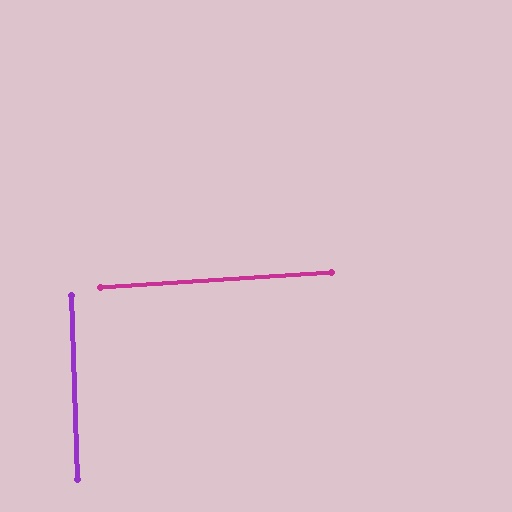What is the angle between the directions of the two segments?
Approximately 88 degrees.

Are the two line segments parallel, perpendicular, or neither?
Perpendicular — they meet at approximately 88°.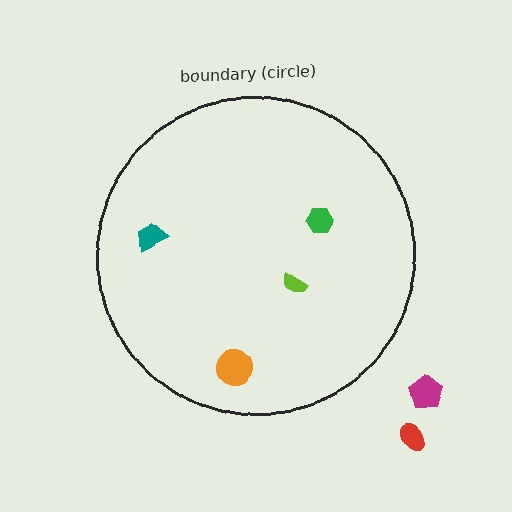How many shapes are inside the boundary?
4 inside, 2 outside.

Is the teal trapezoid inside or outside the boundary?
Inside.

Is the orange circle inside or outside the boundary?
Inside.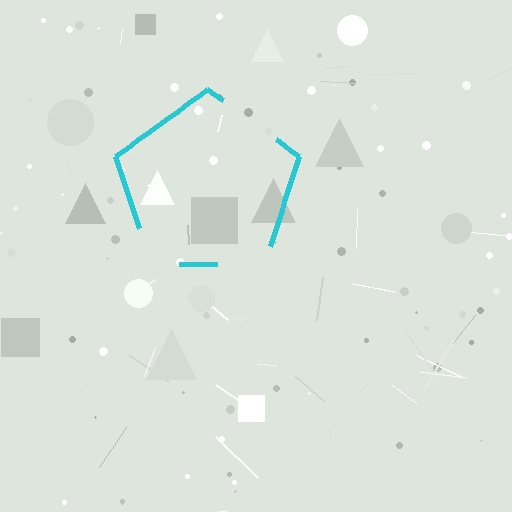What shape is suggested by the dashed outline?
The dashed outline suggests a pentagon.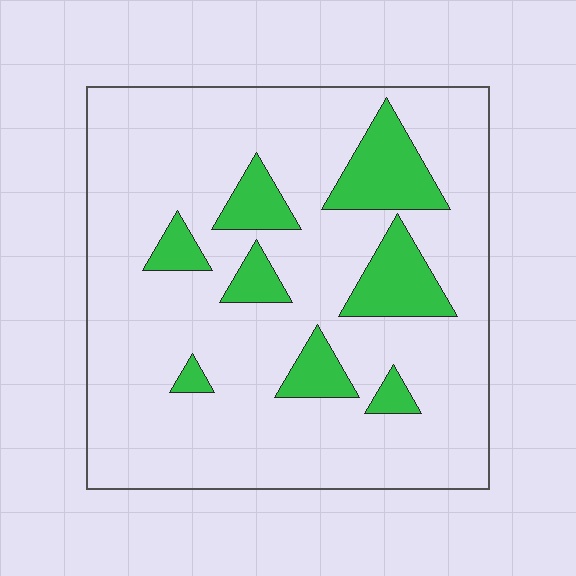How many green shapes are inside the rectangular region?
8.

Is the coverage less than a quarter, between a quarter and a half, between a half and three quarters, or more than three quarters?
Less than a quarter.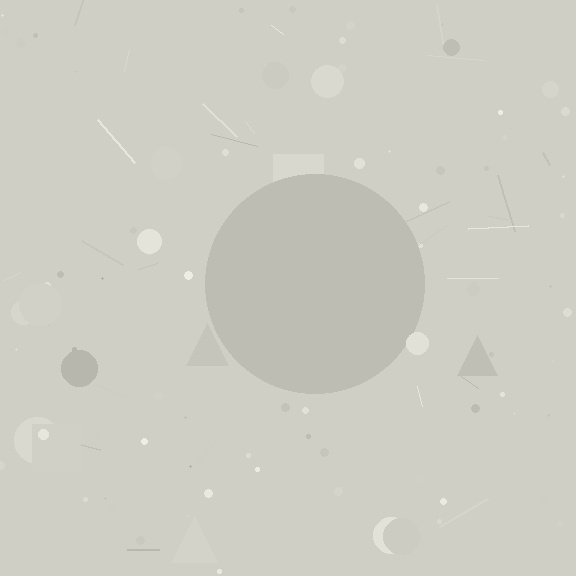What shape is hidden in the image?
A circle is hidden in the image.